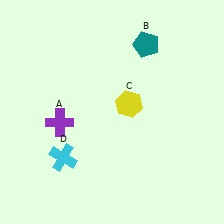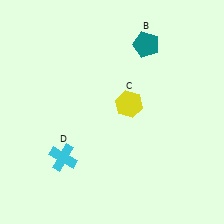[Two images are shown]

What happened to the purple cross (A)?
The purple cross (A) was removed in Image 2. It was in the bottom-left area of Image 1.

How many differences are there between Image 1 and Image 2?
There is 1 difference between the two images.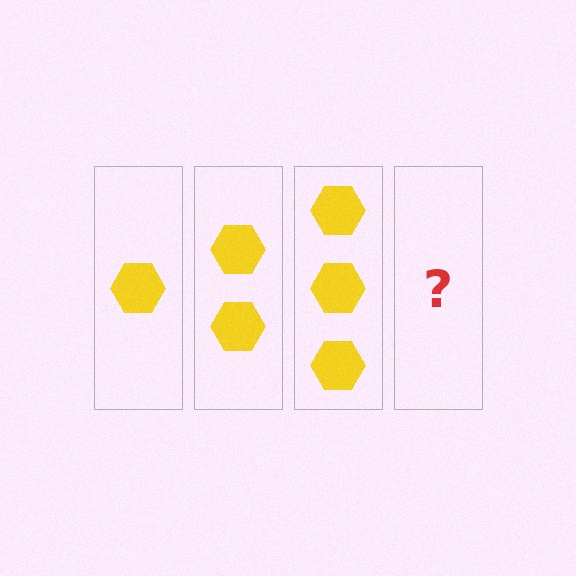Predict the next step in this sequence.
The next step is 4 hexagons.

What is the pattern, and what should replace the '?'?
The pattern is that each step adds one more hexagon. The '?' should be 4 hexagons.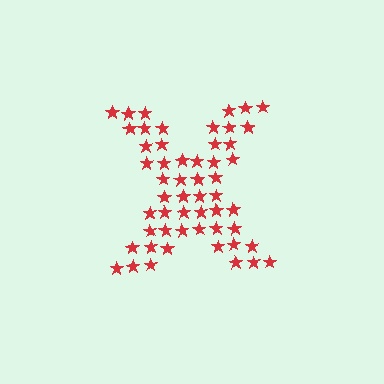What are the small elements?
The small elements are stars.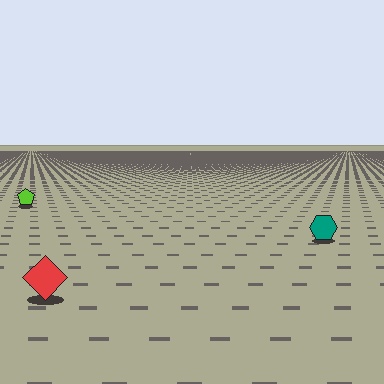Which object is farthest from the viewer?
The lime pentagon is farthest from the viewer. It appears smaller and the ground texture around it is denser.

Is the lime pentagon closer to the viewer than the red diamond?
No. The red diamond is closer — you can tell from the texture gradient: the ground texture is coarser near it.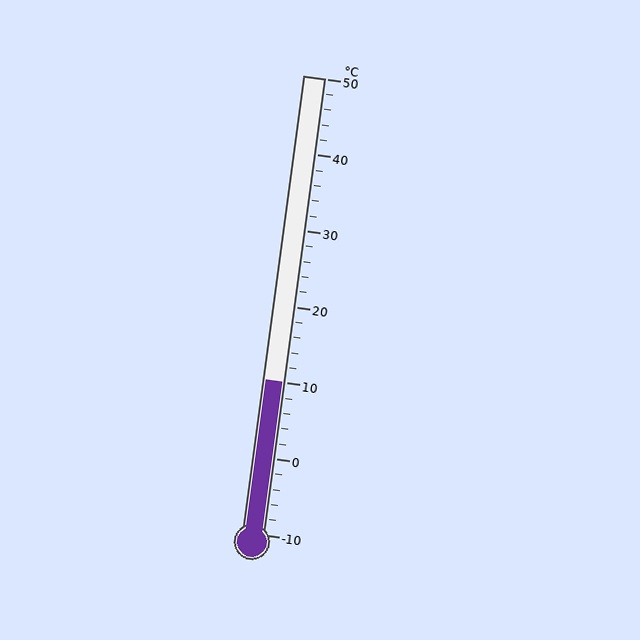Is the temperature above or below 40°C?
The temperature is below 40°C.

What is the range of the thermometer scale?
The thermometer scale ranges from -10°C to 50°C.